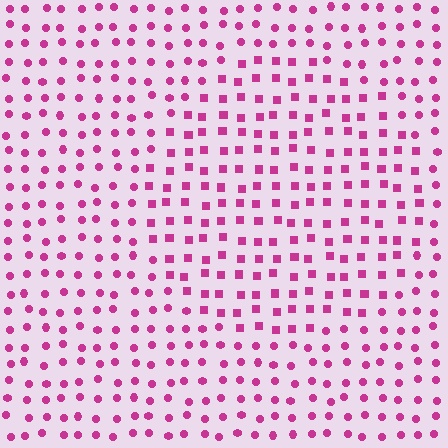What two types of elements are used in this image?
The image uses squares inside the circle region and circles outside it.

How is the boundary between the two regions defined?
The boundary is defined by a change in element shape: squares inside vs. circles outside. All elements share the same color and spacing.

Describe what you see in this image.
The image is filled with small magenta elements arranged in a uniform grid. A circle-shaped region contains squares, while the surrounding area contains circles. The boundary is defined purely by the change in element shape.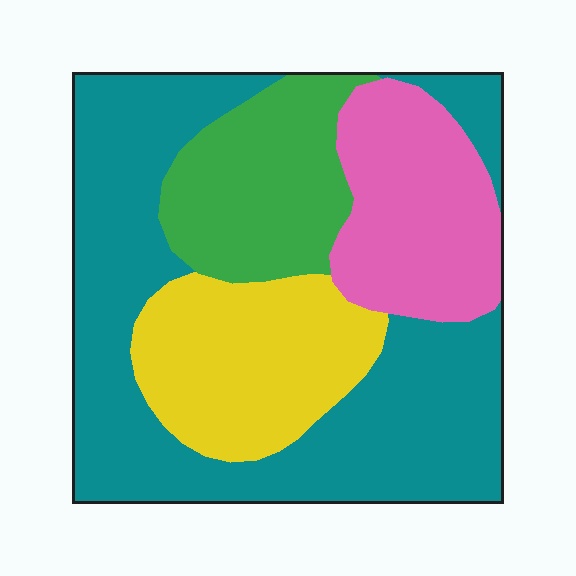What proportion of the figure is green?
Green covers 17% of the figure.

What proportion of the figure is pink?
Pink takes up about one sixth (1/6) of the figure.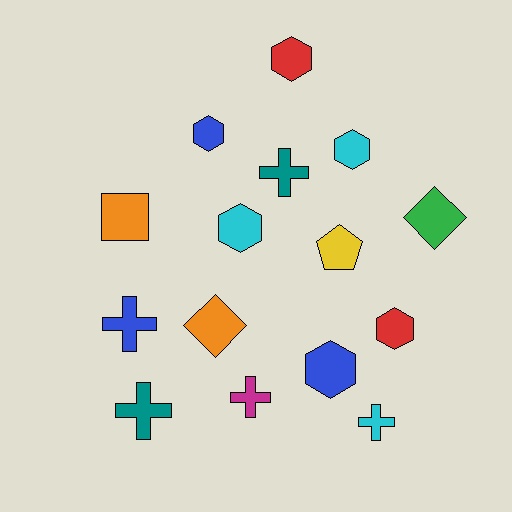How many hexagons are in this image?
There are 6 hexagons.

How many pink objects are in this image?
There are no pink objects.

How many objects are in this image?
There are 15 objects.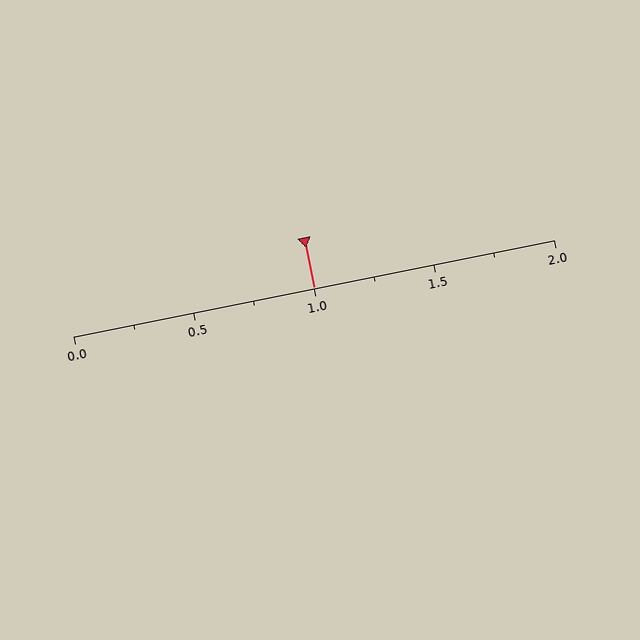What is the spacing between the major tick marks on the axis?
The major ticks are spaced 0.5 apart.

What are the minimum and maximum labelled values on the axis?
The axis runs from 0.0 to 2.0.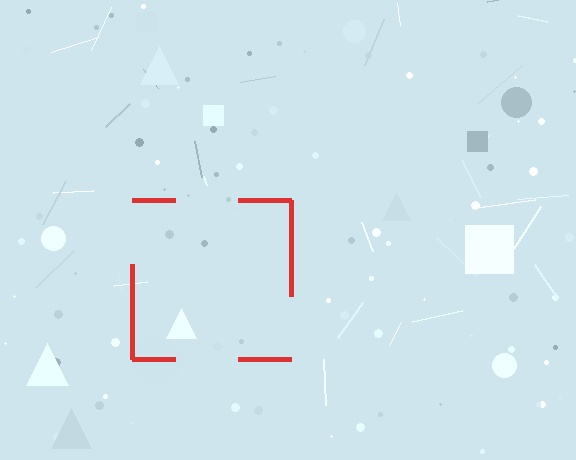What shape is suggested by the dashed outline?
The dashed outline suggests a square.